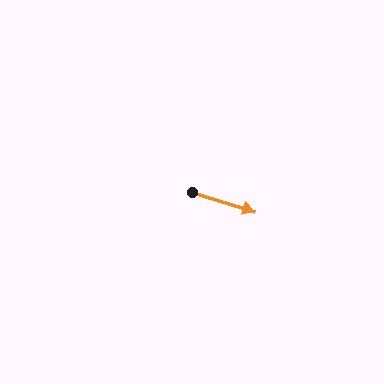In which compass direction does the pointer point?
East.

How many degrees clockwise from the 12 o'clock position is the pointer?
Approximately 107 degrees.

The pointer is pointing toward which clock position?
Roughly 4 o'clock.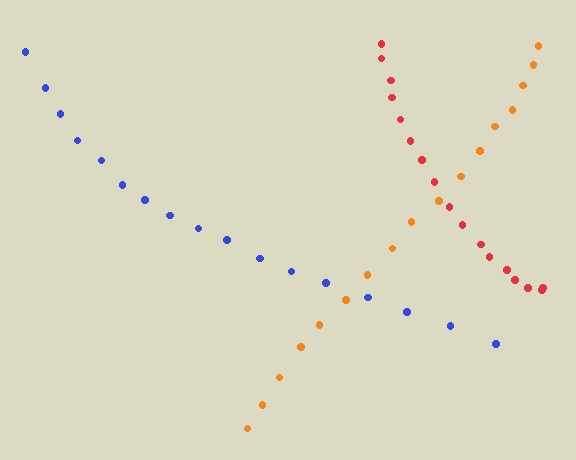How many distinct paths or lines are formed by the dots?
There are 3 distinct paths.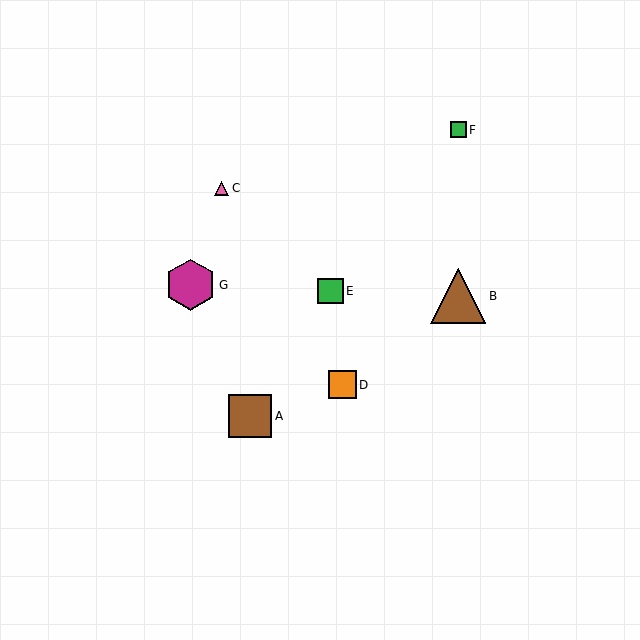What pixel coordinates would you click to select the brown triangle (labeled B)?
Click at (458, 296) to select the brown triangle B.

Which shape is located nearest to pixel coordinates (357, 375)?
The orange square (labeled D) at (342, 385) is nearest to that location.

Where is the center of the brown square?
The center of the brown square is at (250, 416).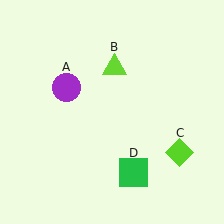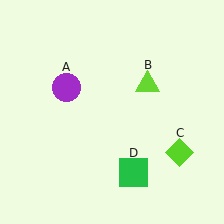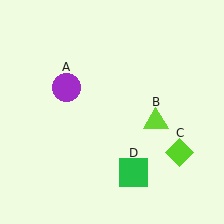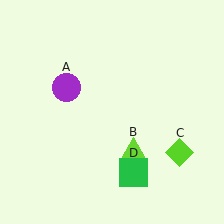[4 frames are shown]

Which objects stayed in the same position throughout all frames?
Purple circle (object A) and lime diamond (object C) and green square (object D) remained stationary.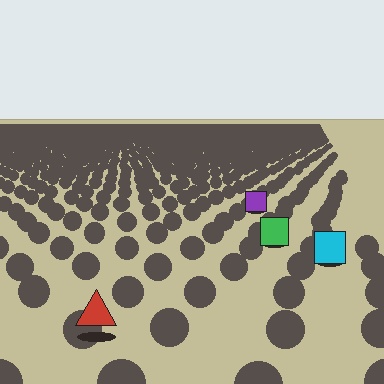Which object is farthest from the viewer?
The purple square is farthest from the viewer. It appears smaller and the ground texture around it is denser.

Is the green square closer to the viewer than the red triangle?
No. The red triangle is closer — you can tell from the texture gradient: the ground texture is coarser near it.